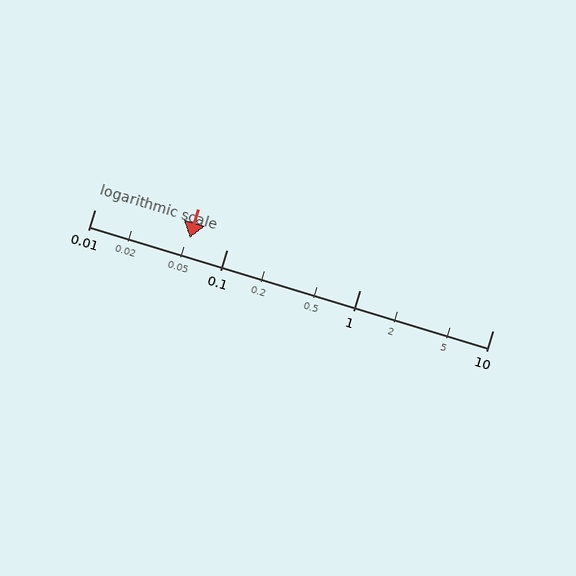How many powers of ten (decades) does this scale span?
The scale spans 3 decades, from 0.01 to 10.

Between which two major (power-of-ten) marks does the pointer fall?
The pointer is between 0.01 and 0.1.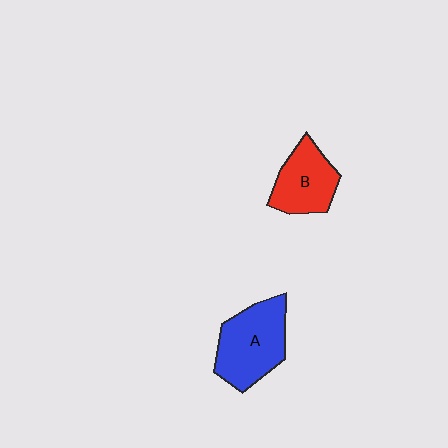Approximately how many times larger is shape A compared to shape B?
Approximately 1.3 times.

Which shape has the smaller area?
Shape B (red).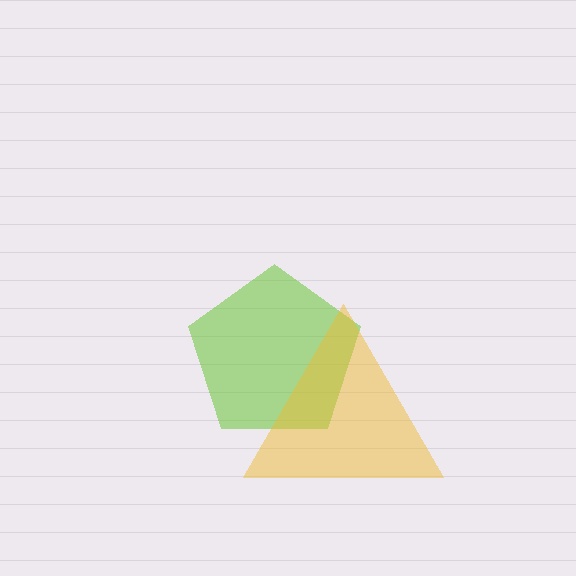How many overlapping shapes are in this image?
There are 2 overlapping shapes in the image.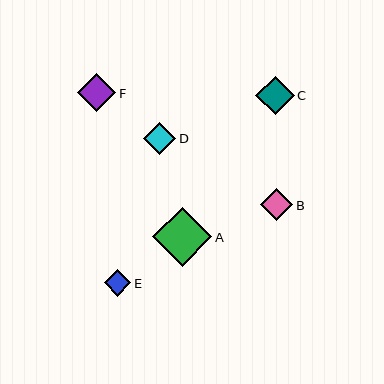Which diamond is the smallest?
Diamond E is the smallest with a size of approximately 27 pixels.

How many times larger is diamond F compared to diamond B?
Diamond F is approximately 1.2 times the size of diamond B.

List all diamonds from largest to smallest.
From largest to smallest: A, C, F, B, D, E.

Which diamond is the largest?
Diamond A is the largest with a size of approximately 59 pixels.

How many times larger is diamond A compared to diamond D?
Diamond A is approximately 1.8 times the size of diamond D.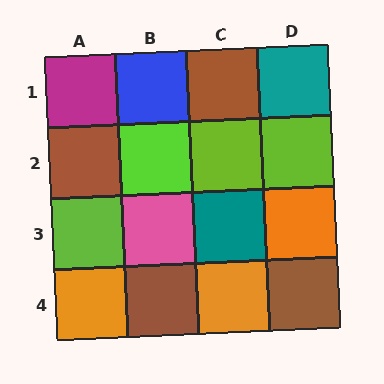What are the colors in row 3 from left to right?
Lime, pink, teal, orange.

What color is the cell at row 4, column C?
Orange.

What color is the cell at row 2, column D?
Lime.